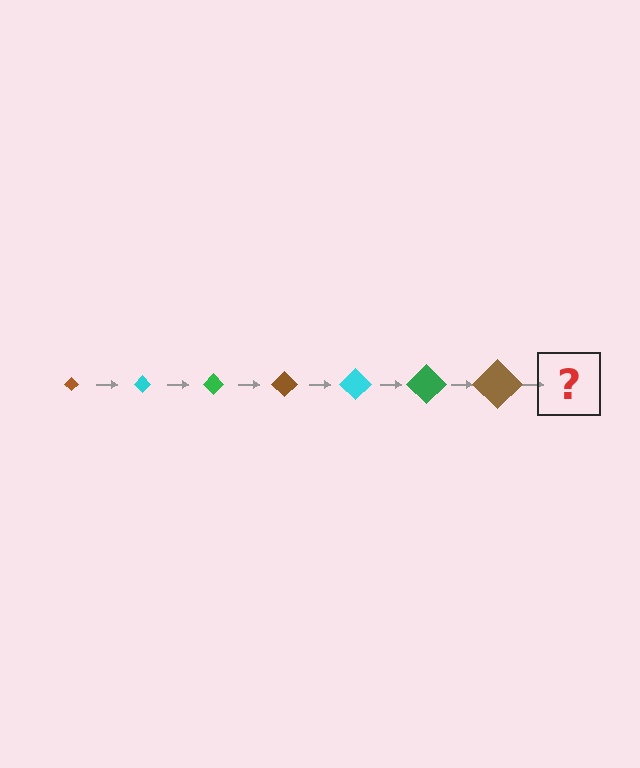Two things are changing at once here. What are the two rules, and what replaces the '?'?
The two rules are that the diamond grows larger each step and the color cycles through brown, cyan, and green. The '?' should be a cyan diamond, larger than the previous one.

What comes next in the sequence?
The next element should be a cyan diamond, larger than the previous one.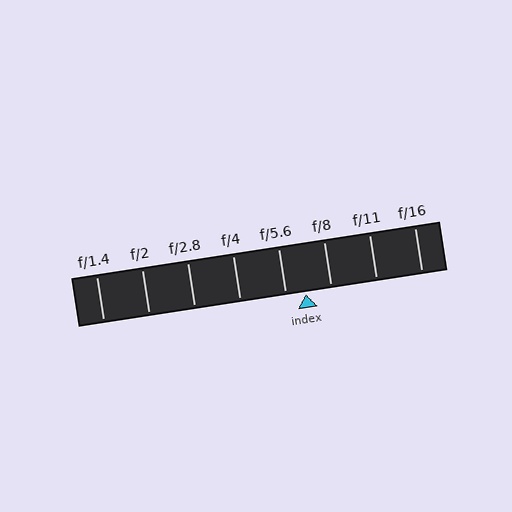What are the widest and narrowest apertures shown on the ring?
The widest aperture shown is f/1.4 and the narrowest is f/16.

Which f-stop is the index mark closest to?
The index mark is closest to f/5.6.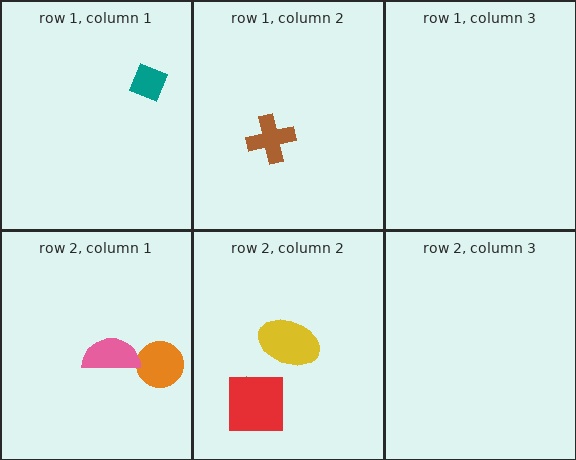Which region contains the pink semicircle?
The row 2, column 1 region.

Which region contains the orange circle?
The row 2, column 1 region.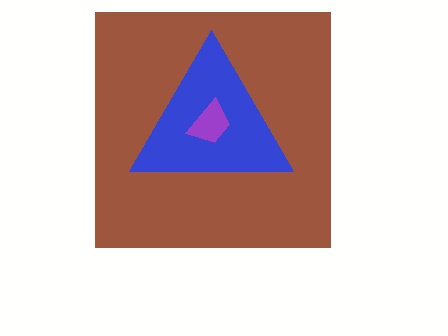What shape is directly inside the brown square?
The blue triangle.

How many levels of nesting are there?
3.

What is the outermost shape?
The brown square.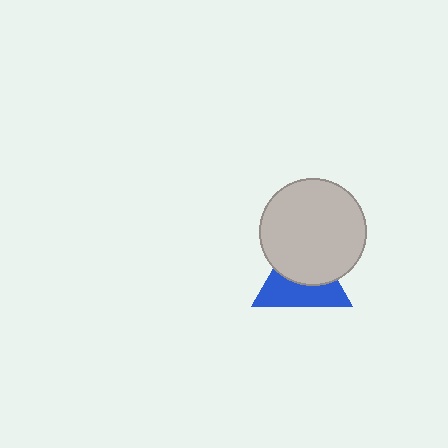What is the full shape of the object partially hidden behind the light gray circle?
The partially hidden object is a blue triangle.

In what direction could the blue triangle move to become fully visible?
The blue triangle could move down. That would shift it out from behind the light gray circle entirely.